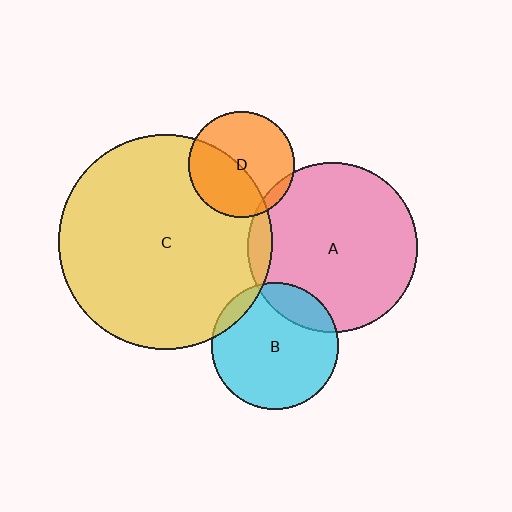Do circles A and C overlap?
Yes.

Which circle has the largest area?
Circle C (yellow).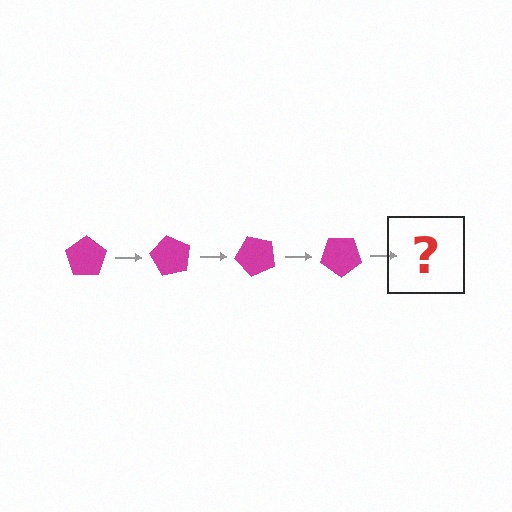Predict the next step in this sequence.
The next step is a magenta pentagon rotated 240 degrees.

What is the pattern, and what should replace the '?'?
The pattern is that the pentagon rotates 60 degrees each step. The '?' should be a magenta pentagon rotated 240 degrees.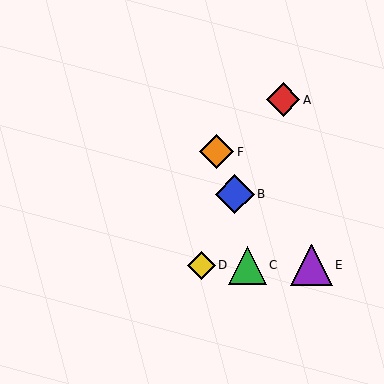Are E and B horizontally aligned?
No, E is at y≈265 and B is at y≈194.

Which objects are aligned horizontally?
Objects C, D, E are aligned horizontally.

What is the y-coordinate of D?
Object D is at y≈265.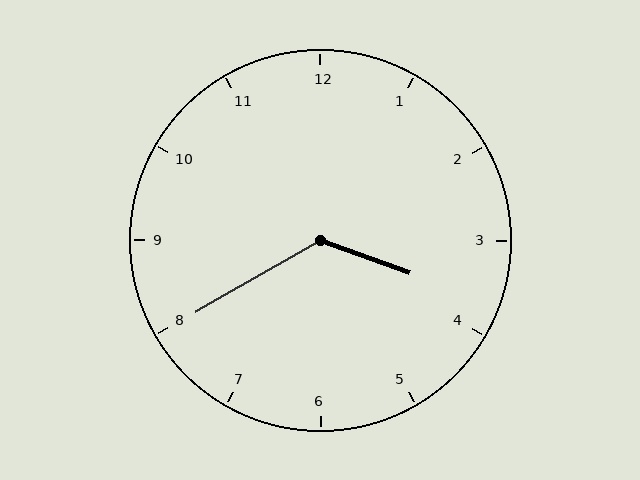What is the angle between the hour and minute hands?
Approximately 130 degrees.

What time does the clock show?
3:40.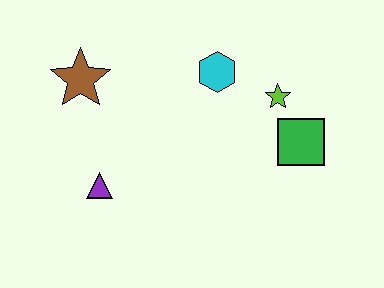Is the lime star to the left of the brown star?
No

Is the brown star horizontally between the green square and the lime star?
No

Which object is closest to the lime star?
The green square is closest to the lime star.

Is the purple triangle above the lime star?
No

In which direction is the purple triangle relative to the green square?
The purple triangle is to the left of the green square.